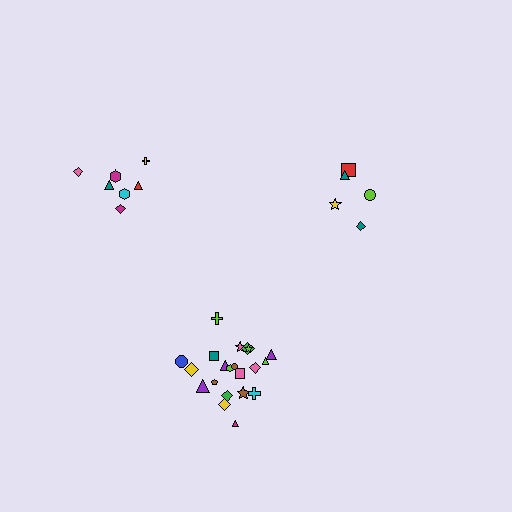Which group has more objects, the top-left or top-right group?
The top-left group.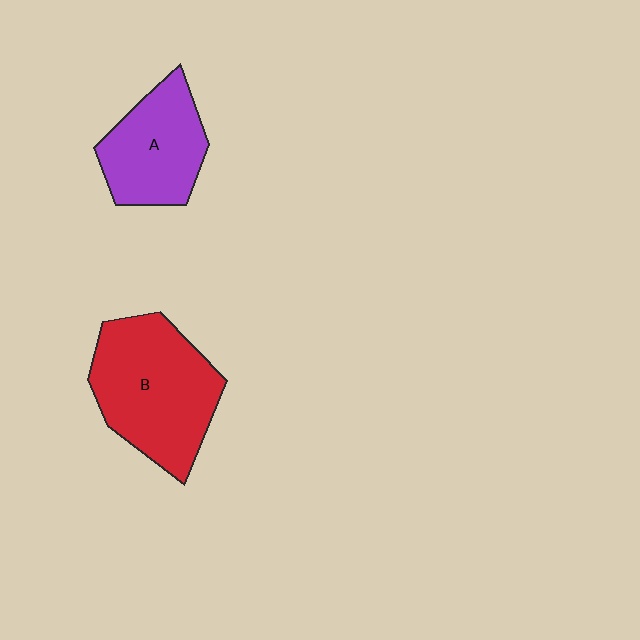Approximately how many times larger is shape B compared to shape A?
Approximately 1.4 times.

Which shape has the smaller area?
Shape A (purple).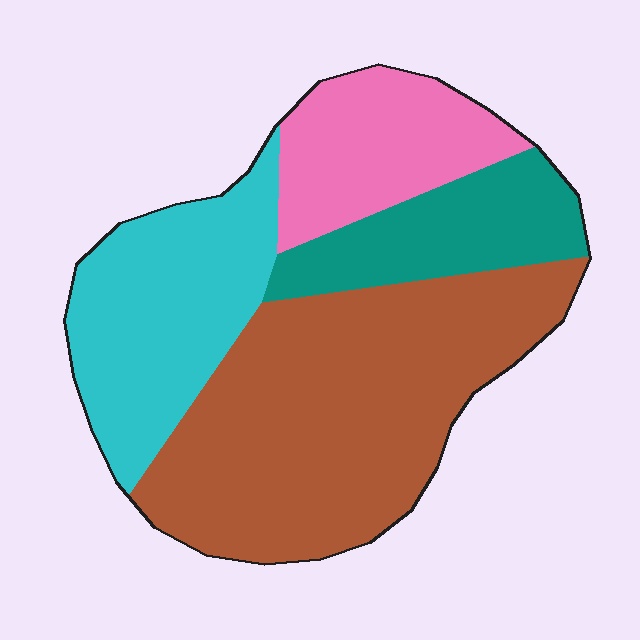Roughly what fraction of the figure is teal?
Teal covers about 15% of the figure.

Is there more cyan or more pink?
Cyan.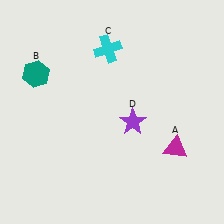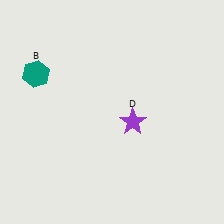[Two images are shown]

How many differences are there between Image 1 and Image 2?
There are 2 differences between the two images.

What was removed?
The cyan cross (C), the magenta triangle (A) were removed in Image 2.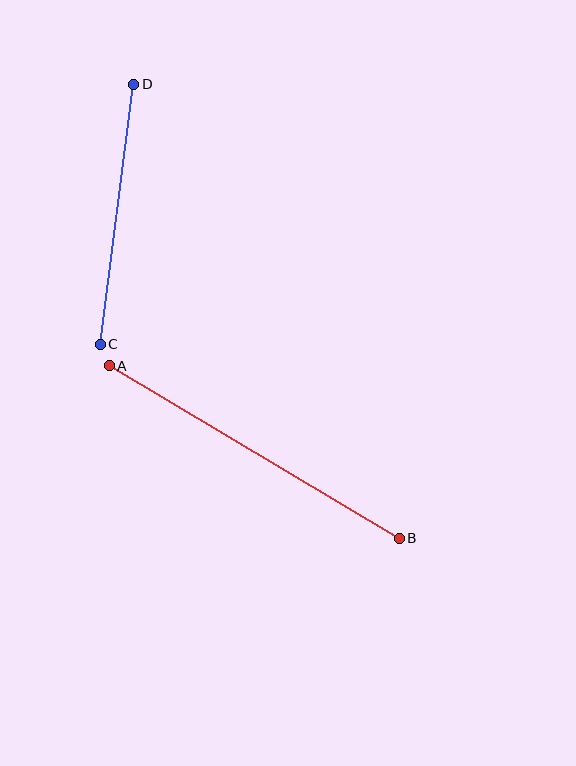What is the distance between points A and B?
The distance is approximately 338 pixels.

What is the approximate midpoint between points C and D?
The midpoint is at approximately (117, 214) pixels.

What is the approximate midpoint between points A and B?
The midpoint is at approximately (254, 452) pixels.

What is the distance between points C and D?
The distance is approximately 262 pixels.